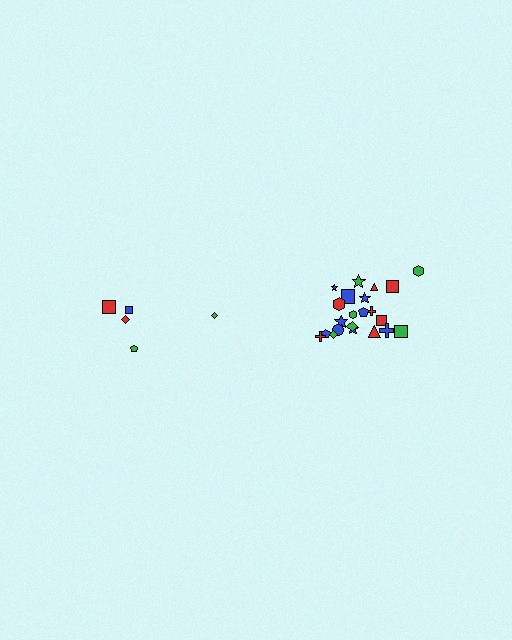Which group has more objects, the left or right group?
The right group.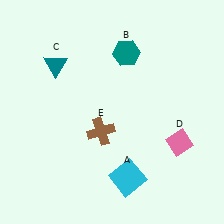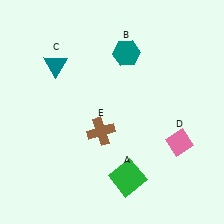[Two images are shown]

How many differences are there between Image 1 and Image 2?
There is 1 difference between the two images.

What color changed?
The square (A) changed from cyan in Image 1 to green in Image 2.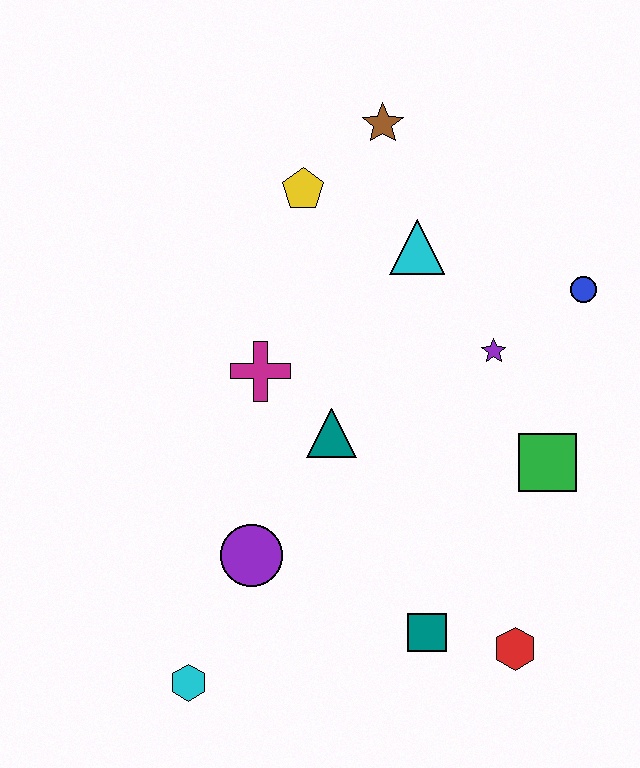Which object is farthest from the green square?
The cyan hexagon is farthest from the green square.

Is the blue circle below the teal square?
No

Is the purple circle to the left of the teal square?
Yes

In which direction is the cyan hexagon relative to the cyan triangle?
The cyan hexagon is below the cyan triangle.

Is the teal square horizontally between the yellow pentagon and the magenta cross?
No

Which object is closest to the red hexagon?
The teal square is closest to the red hexagon.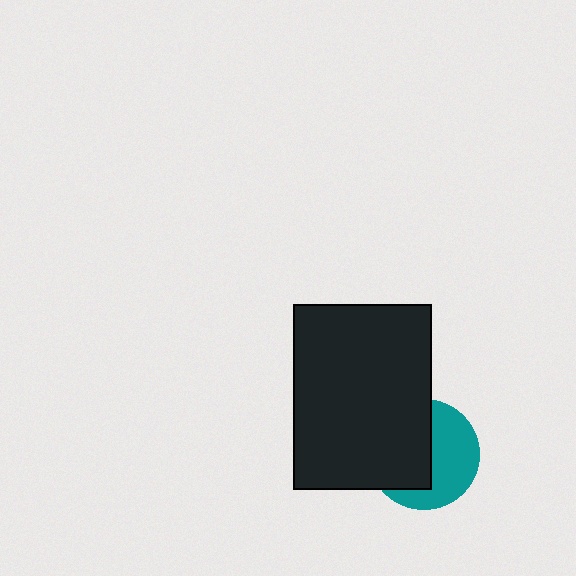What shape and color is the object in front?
The object in front is a black rectangle.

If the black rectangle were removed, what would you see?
You would see the complete teal circle.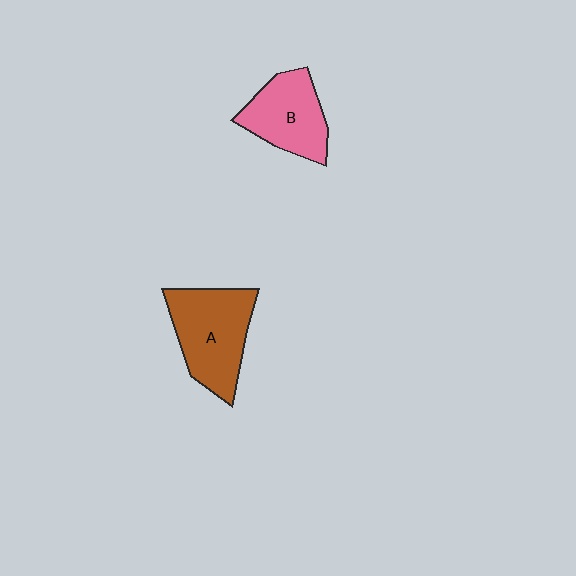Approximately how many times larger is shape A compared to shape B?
Approximately 1.3 times.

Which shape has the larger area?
Shape A (brown).